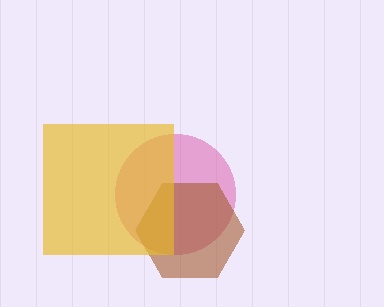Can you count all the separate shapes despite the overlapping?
Yes, there are 3 separate shapes.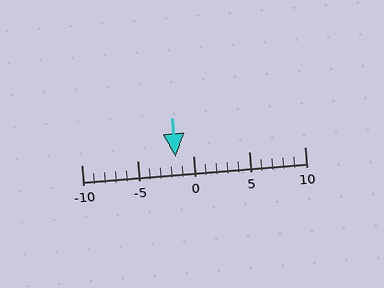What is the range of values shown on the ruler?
The ruler shows values from -10 to 10.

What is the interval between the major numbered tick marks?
The major tick marks are spaced 5 units apart.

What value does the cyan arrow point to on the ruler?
The cyan arrow points to approximately -2.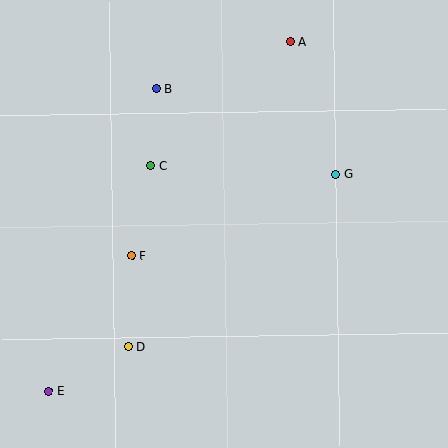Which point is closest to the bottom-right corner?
Point G is closest to the bottom-right corner.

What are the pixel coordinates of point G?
Point G is at (336, 175).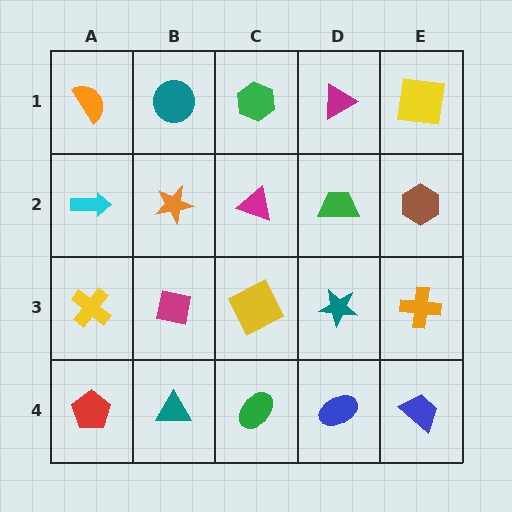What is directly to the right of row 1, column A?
A teal circle.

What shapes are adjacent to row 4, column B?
A magenta square (row 3, column B), a red pentagon (row 4, column A), a green ellipse (row 4, column C).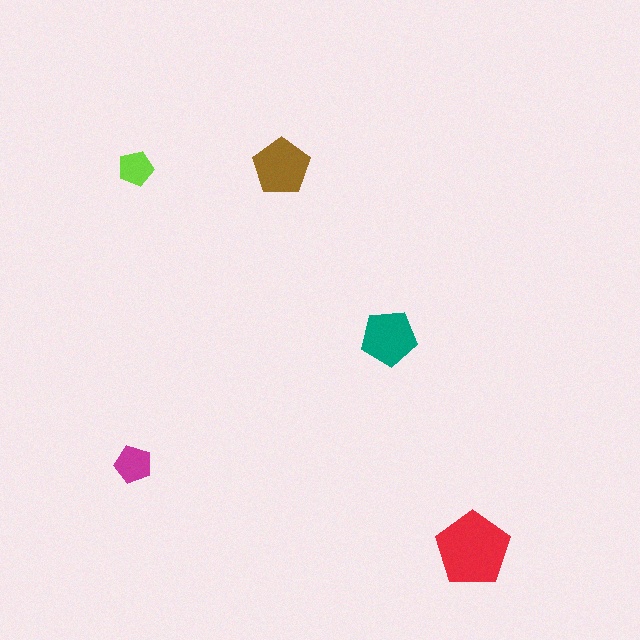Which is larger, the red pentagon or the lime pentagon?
The red one.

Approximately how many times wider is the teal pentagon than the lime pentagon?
About 1.5 times wider.